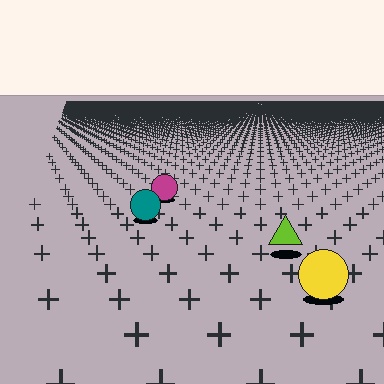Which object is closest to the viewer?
The yellow circle is closest. The texture marks near it are larger and more spread out.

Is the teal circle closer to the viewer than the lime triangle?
No. The lime triangle is closer — you can tell from the texture gradient: the ground texture is coarser near it.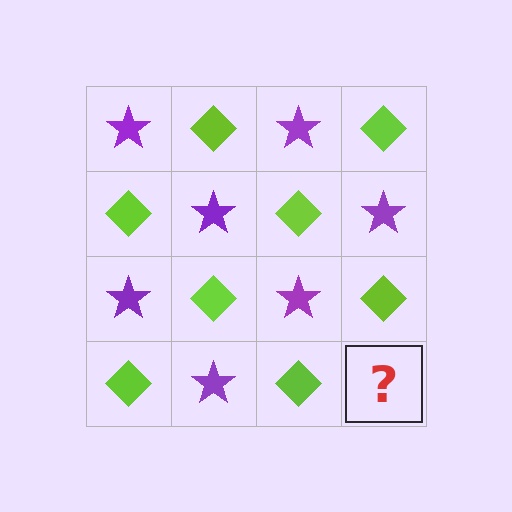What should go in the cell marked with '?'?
The missing cell should contain a purple star.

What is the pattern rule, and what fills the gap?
The rule is that it alternates purple star and lime diamond in a checkerboard pattern. The gap should be filled with a purple star.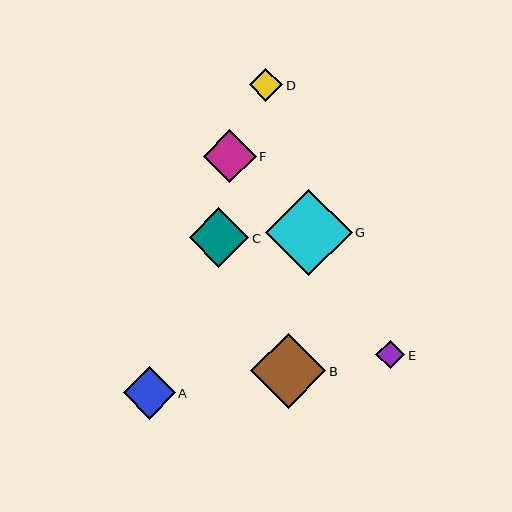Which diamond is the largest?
Diamond G is the largest with a size of approximately 86 pixels.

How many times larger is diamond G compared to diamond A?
Diamond G is approximately 1.6 times the size of diamond A.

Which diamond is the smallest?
Diamond E is the smallest with a size of approximately 29 pixels.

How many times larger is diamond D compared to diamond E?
Diamond D is approximately 1.2 times the size of diamond E.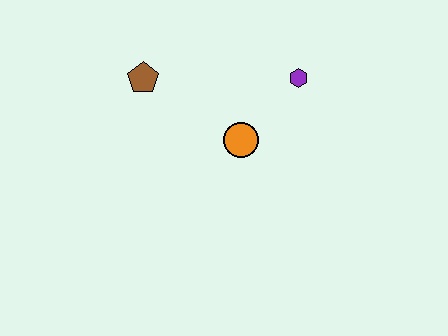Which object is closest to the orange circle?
The purple hexagon is closest to the orange circle.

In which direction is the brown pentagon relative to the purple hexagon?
The brown pentagon is to the left of the purple hexagon.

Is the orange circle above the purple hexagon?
No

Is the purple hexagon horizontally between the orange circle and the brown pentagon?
No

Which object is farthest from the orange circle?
The brown pentagon is farthest from the orange circle.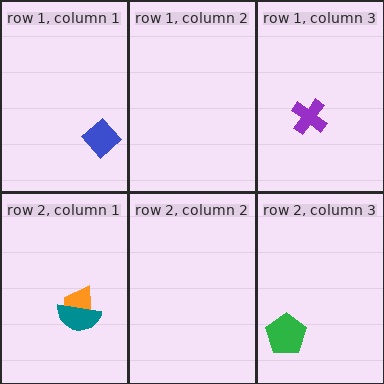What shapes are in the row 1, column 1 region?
The blue diamond.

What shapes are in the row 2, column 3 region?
The green pentagon.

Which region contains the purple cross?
The row 1, column 3 region.